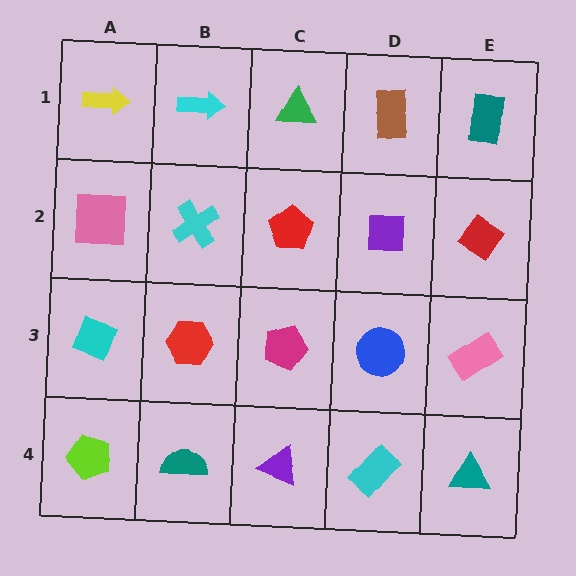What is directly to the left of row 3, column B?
A cyan diamond.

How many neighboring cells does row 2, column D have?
4.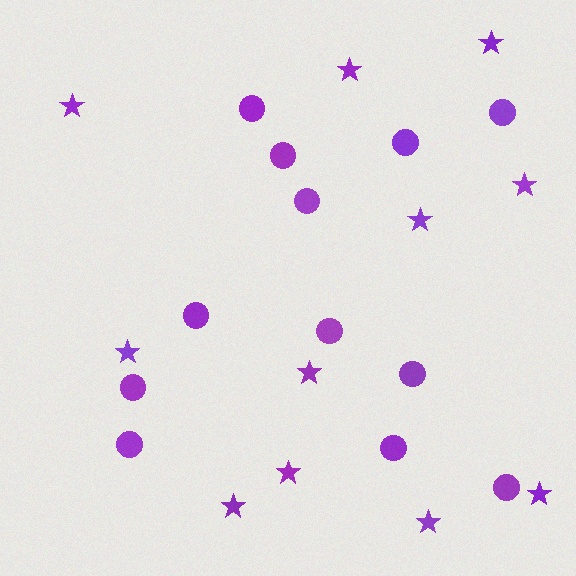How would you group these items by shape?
There are 2 groups: one group of circles (12) and one group of stars (11).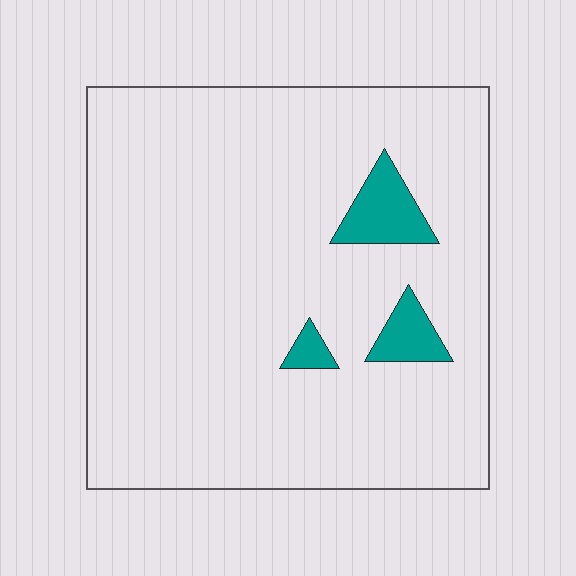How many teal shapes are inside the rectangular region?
3.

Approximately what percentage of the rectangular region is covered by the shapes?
Approximately 5%.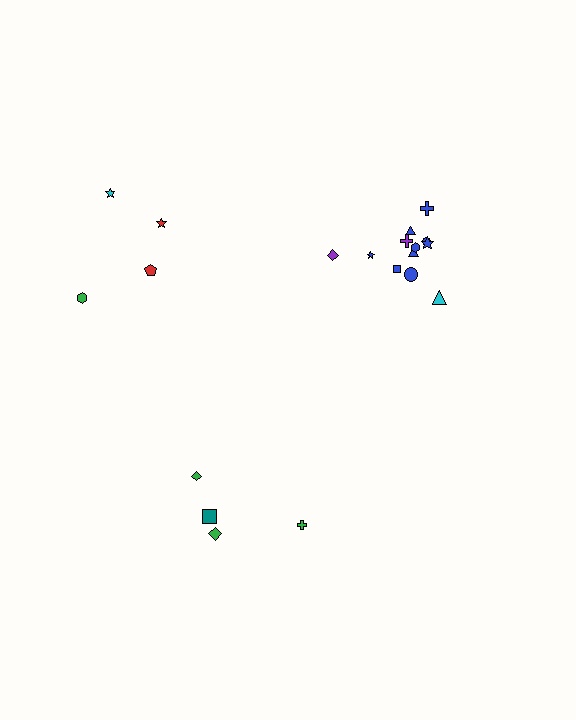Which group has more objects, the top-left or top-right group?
The top-right group.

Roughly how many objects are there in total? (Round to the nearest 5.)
Roughly 20 objects in total.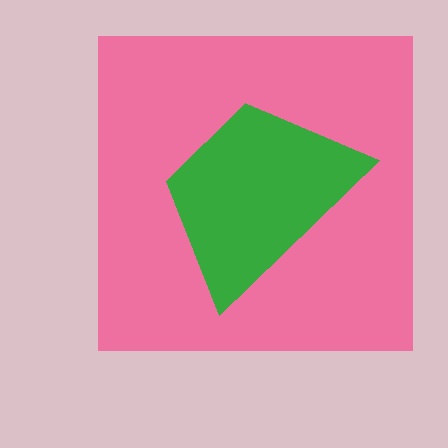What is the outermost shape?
The pink square.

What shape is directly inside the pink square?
The green trapezoid.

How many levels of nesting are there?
2.